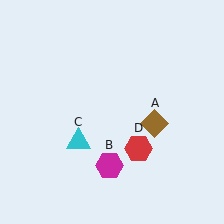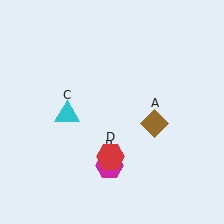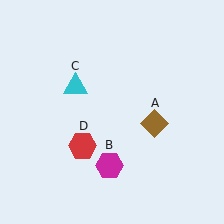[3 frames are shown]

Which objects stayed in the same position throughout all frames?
Brown diamond (object A) and magenta hexagon (object B) remained stationary.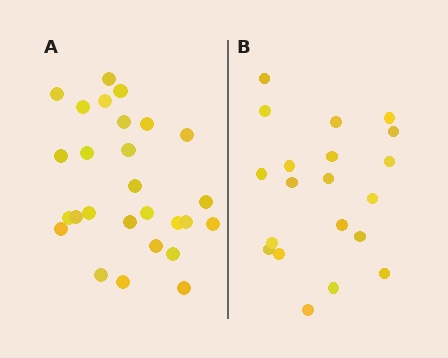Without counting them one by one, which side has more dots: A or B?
Region A (the left region) has more dots.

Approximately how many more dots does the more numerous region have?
Region A has roughly 8 or so more dots than region B.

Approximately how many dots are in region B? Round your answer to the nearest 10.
About 20 dots.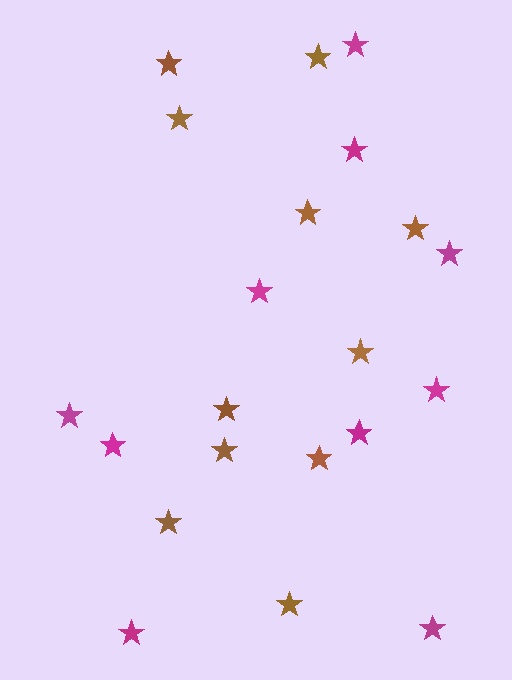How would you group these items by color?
There are 2 groups: one group of magenta stars (10) and one group of brown stars (11).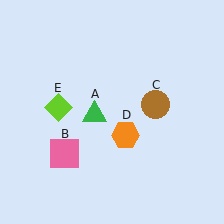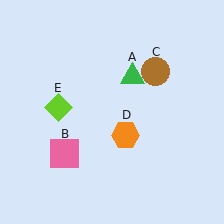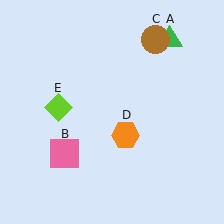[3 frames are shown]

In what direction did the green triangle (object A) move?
The green triangle (object A) moved up and to the right.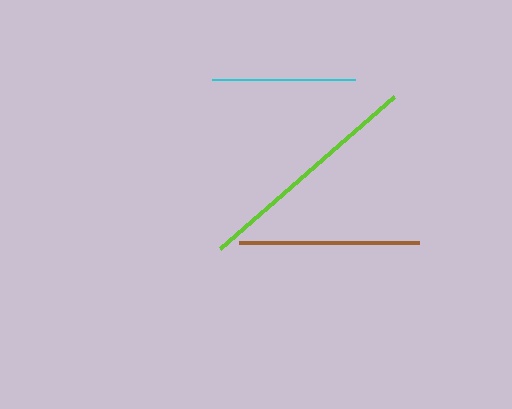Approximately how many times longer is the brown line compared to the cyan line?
The brown line is approximately 1.3 times the length of the cyan line.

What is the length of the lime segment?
The lime segment is approximately 231 pixels long.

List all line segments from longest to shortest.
From longest to shortest: lime, brown, cyan.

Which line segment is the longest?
The lime line is the longest at approximately 231 pixels.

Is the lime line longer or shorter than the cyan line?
The lime line is longer than the cyan line.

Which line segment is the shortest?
The cyan line is the shortest at approximately 142 pixels.